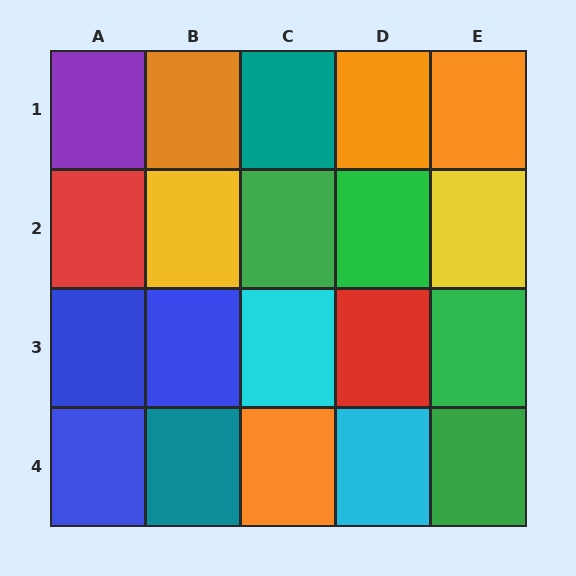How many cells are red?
2 cells are red.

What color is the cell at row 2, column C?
Green.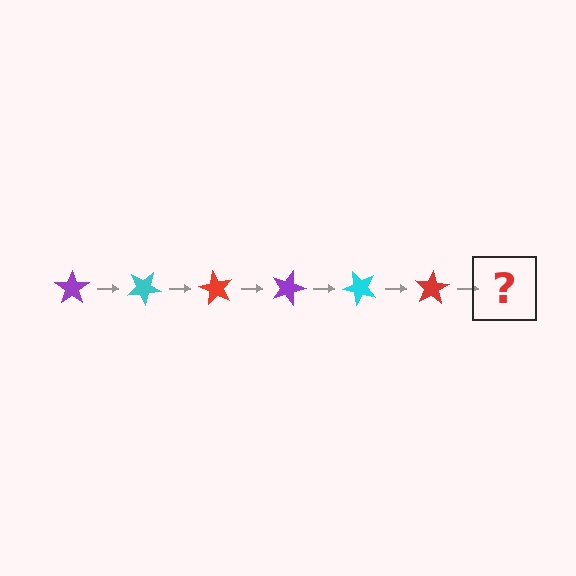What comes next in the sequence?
The next element should be a purple star, rotated 180 degrees from the start.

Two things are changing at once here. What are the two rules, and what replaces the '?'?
The two rules are that it rotates 30 degrees each step and the color cycles through purple, cyan, and red. The '?' should be a purple star, rotated 180 degrees from the start.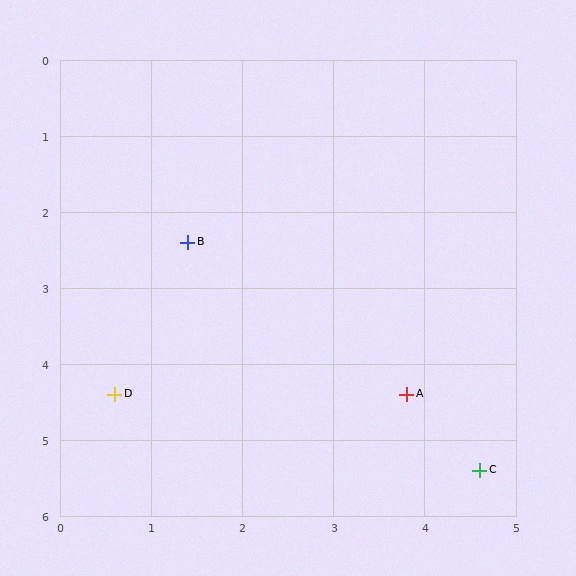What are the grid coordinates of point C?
Point C is at approximately (4.6, 5.4).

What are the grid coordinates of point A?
Point A is at approximately (3.8, 4.4).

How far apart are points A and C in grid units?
Points A and C are about 1.3 grid units apart.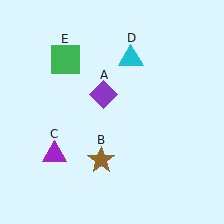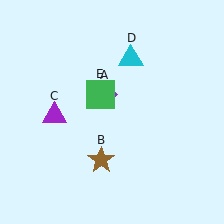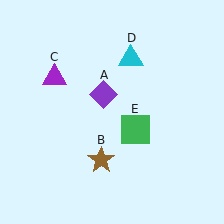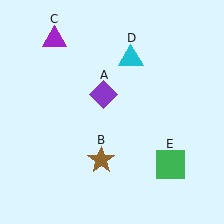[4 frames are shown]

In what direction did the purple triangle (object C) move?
The purple triangle (object C) moved up.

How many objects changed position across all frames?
2 objects changed position: purple triangle (object C), green square (object E).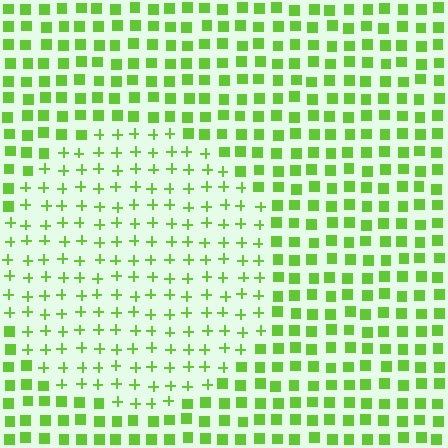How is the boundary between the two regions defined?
The boundary is defined by a change in element shape: plus signs inside vs. squares outside. All elements share the same color and spacing.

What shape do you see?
I see a circle.